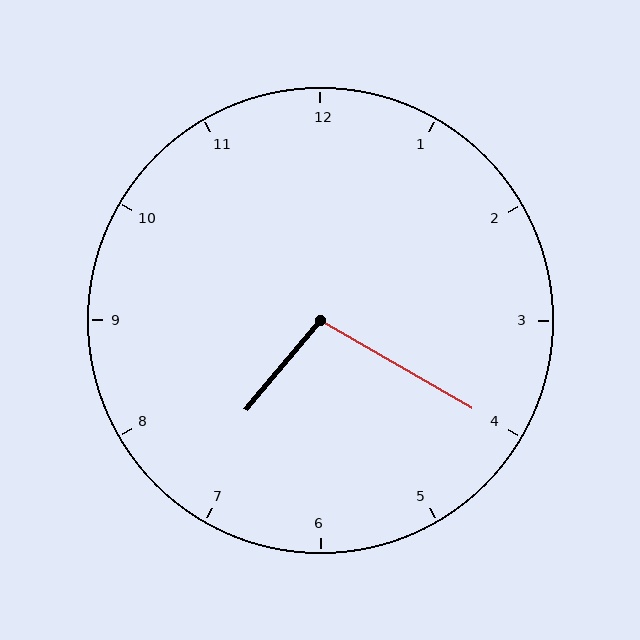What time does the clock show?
7:20.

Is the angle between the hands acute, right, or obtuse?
It is obtuse.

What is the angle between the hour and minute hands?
Approximately 100 degrees.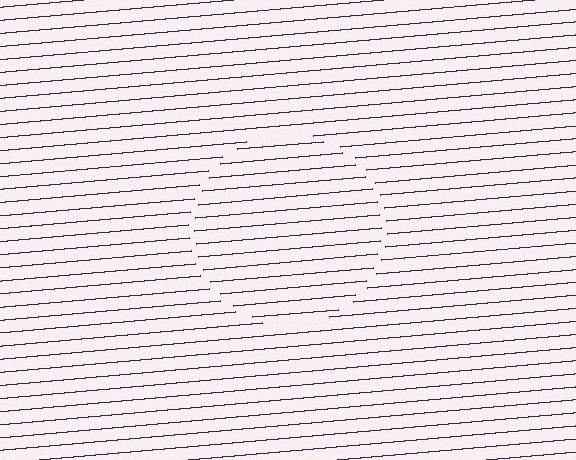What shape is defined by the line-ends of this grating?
An illusory circle. The interior of the shape contains the same grating, shifted by half a period — the contour is defined by the phase discontinuity where line-ends from the inner and outer gratings abut.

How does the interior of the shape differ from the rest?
The interior of the shape contains the same grating, shifted by half a period — the contour is defined by the phase discontinuity where line-ends from the inner and outer gratings abut.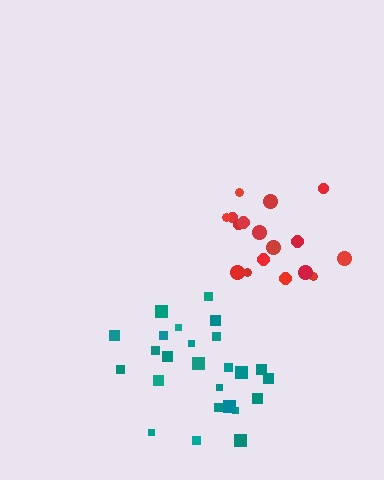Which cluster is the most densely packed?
Red.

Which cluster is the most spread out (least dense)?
Teal.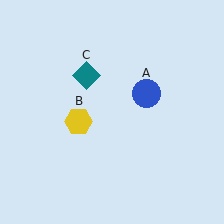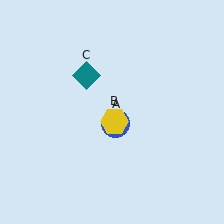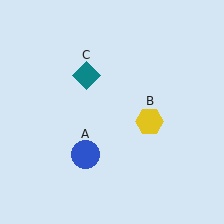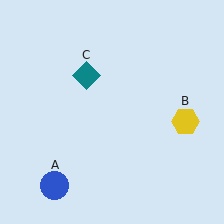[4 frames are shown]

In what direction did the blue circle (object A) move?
The blue circle (object A) moved down and to the left.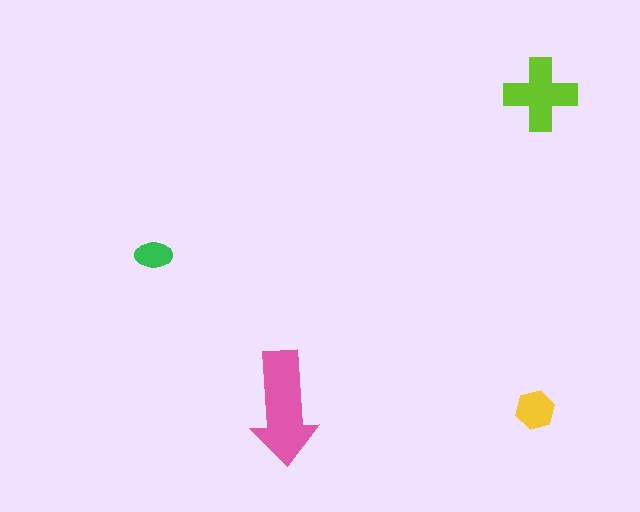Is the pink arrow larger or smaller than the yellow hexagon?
Larger.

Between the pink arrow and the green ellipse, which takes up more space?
The pink arrow.